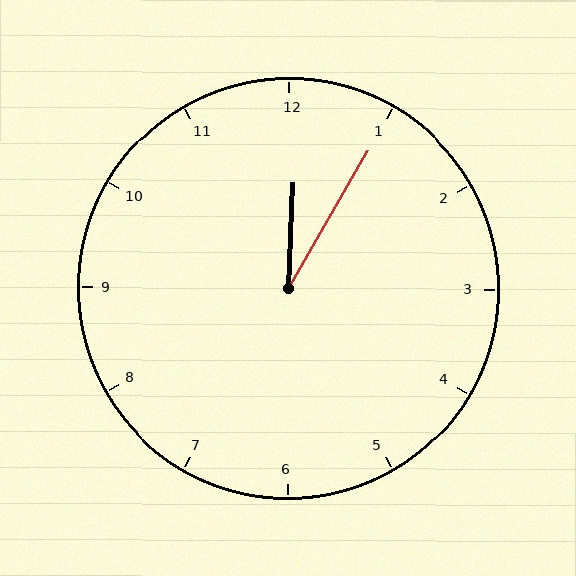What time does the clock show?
12:05.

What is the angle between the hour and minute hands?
Approximately 28 degrees.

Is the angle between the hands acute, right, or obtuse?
It is acute.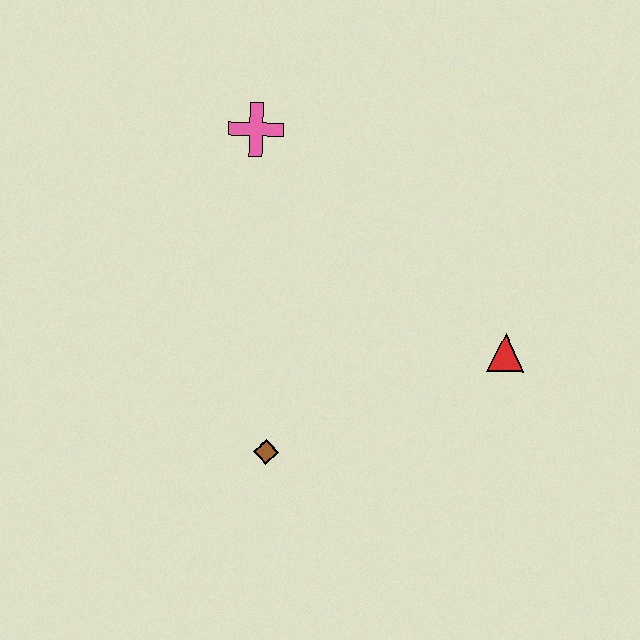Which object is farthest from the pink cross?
The red triangle is farthest from the pink cross.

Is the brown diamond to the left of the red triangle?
Yes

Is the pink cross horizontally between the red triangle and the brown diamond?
No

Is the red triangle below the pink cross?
Yes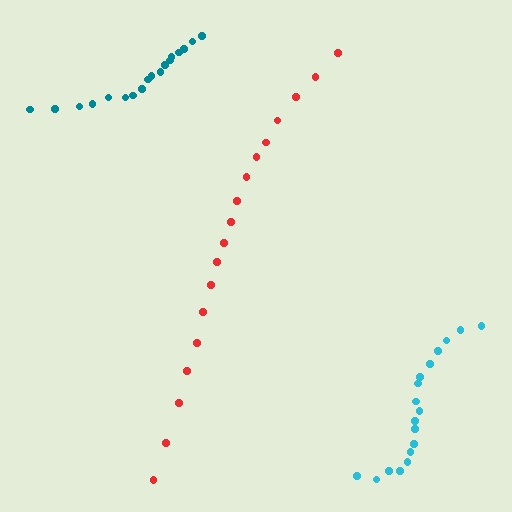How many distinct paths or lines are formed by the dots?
There are 3 distinct paths.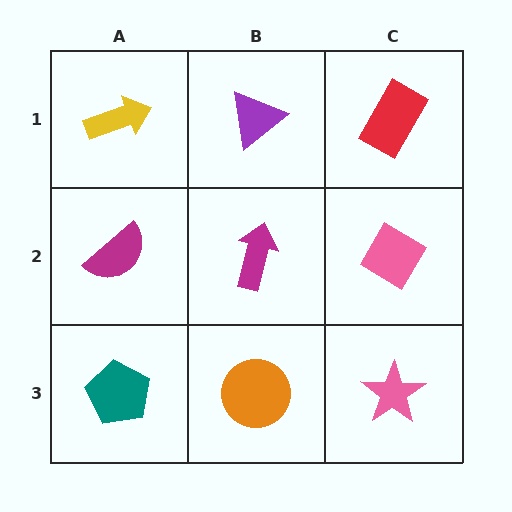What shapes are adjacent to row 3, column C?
A pink diamond (row 2, column C), an orange circle (row 3, column B).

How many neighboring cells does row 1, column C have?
2.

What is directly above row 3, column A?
A magenta semicircle.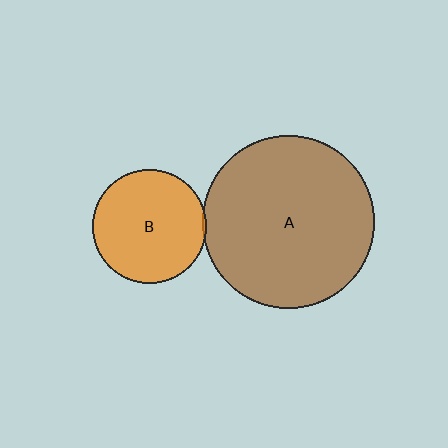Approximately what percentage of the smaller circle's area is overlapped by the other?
Approximately 5%.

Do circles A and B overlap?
Yes.